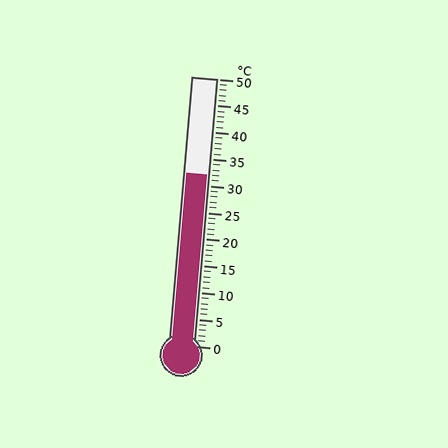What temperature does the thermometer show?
The thermometer shows approximately 32°C.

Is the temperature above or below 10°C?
The temperature is above 10°C.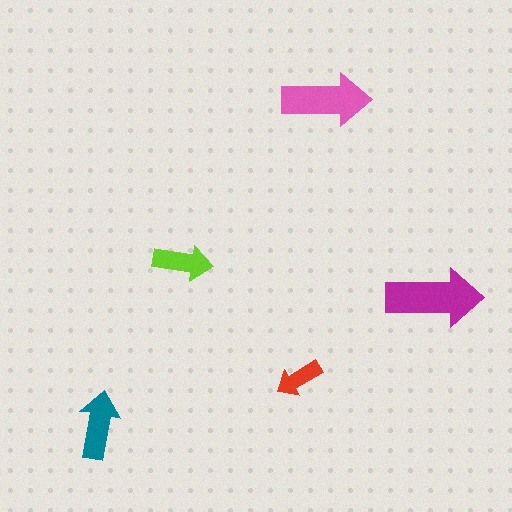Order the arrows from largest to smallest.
the magenta one, the pink one, the teal one, the lime one, the red one.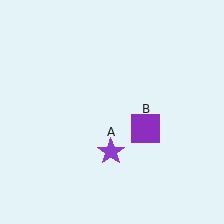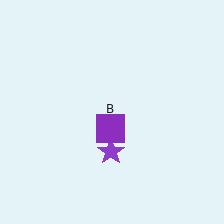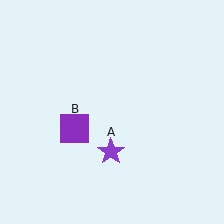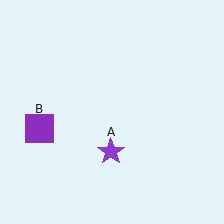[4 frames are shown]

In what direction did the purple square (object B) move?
The purple square (object B) moved left.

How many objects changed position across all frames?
1 object changed position: purple square (object B).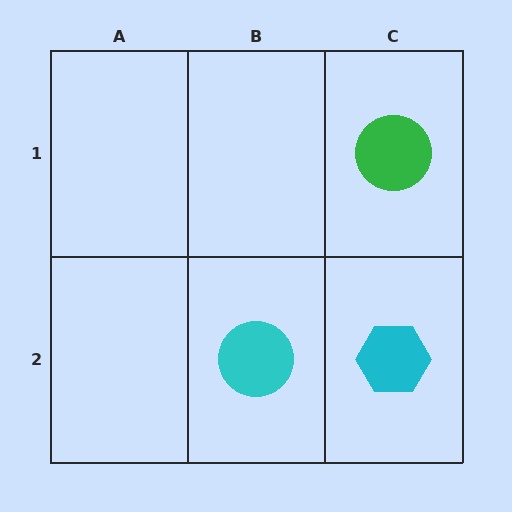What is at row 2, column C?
A cyan hexagon.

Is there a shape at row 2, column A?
No, that cell is empty.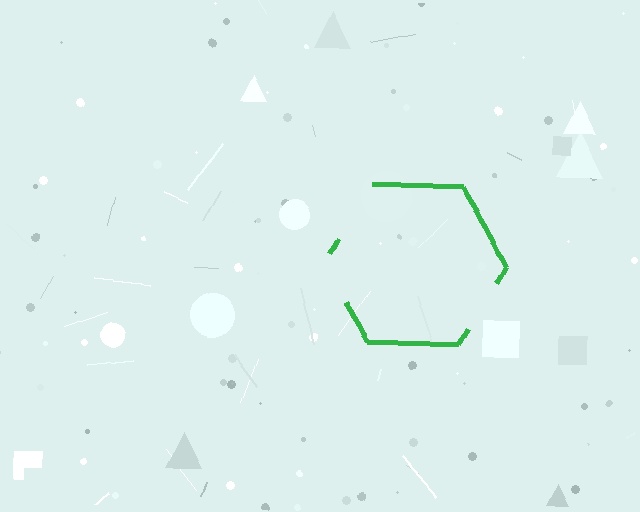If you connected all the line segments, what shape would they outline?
They would outline a hexagon.